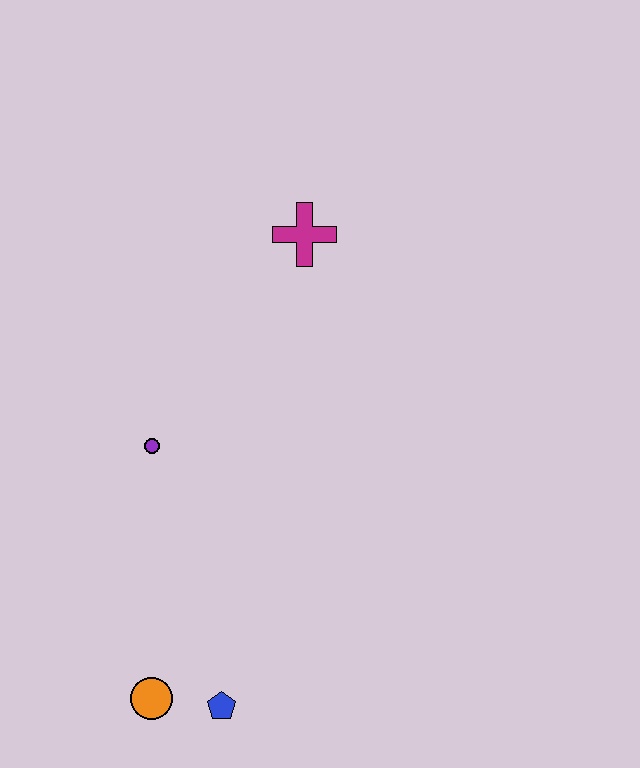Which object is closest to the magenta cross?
The purple circle is closest to the magenta cross.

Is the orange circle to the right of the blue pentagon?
No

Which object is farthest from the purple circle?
The blue pentagon is farthest from the purple circle.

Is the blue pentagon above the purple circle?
No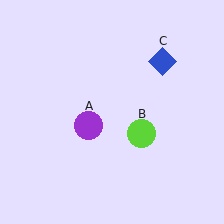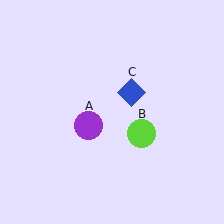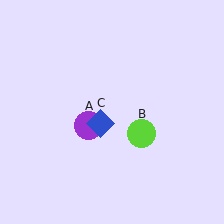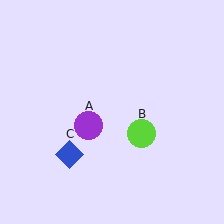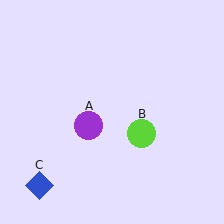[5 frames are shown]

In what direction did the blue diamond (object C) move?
The blue diamond (object C) moved down and to the left.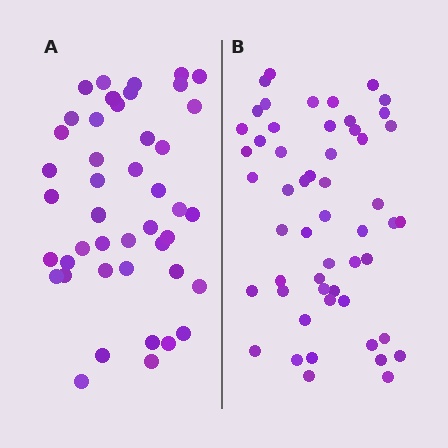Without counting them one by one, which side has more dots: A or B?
Region B (the right region) has more dots.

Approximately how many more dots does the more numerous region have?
Region B has roughly 8 or so more dots than region A.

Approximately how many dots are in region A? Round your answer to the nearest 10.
About 40 dots. (The exact count is 44, which rounds to 40.)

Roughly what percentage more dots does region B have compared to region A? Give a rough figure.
About 20% more.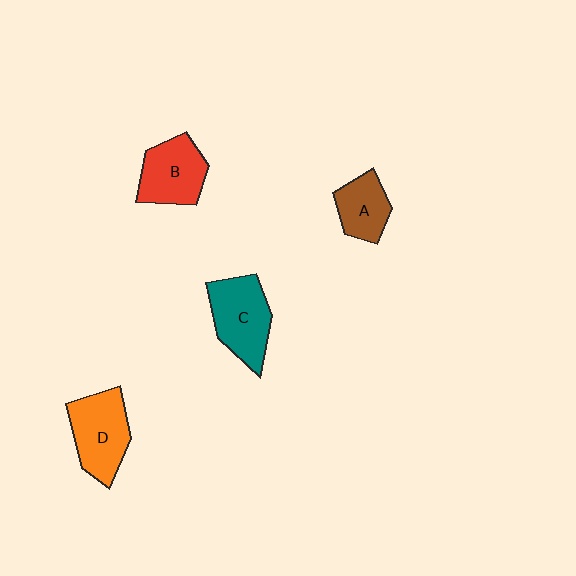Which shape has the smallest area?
Shape A (brown).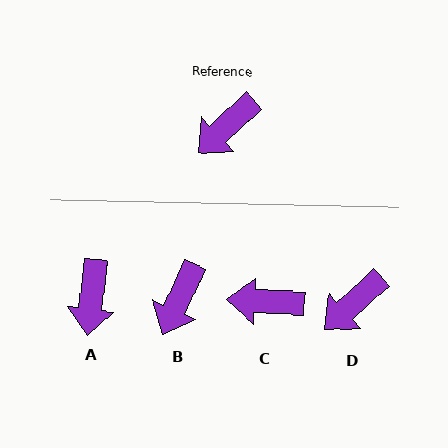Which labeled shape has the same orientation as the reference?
D.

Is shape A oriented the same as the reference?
No, it is off by about 41 degrees.